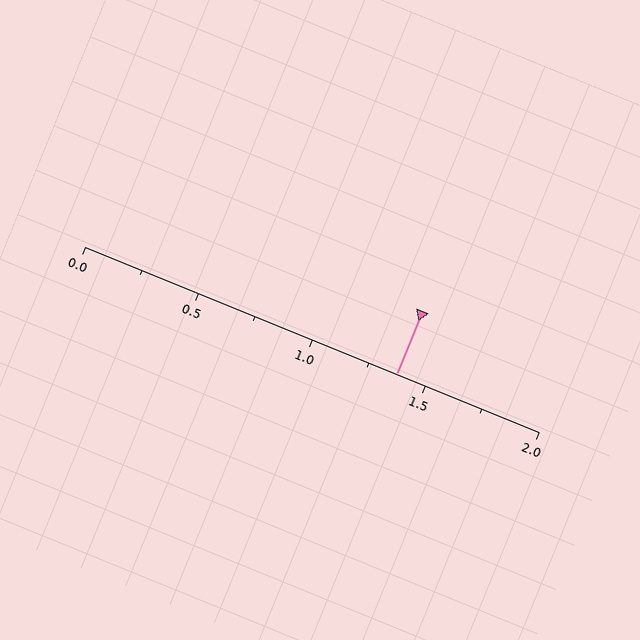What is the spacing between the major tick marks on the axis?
The major ticks are spaced 0.5 apart.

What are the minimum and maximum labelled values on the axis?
The axis runs from 0.0 to 2.0.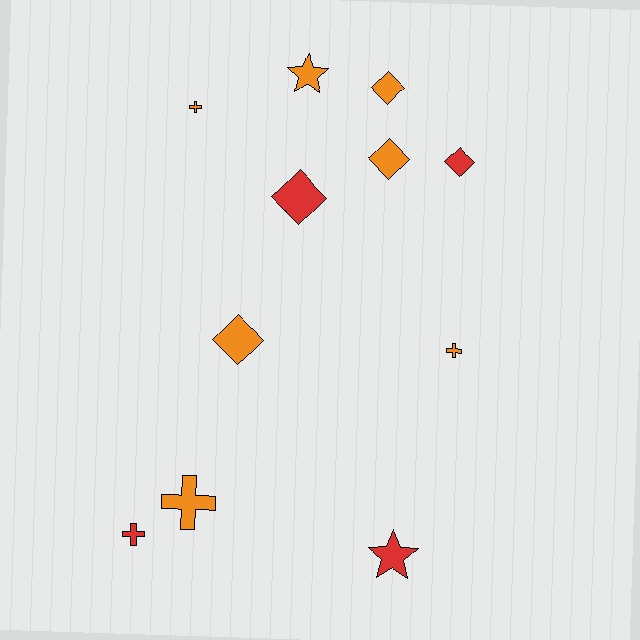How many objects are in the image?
There are 11 objects.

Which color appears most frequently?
Orange, with 7 objects.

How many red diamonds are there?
There are 2 red diamonds.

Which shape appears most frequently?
Diamond, with 5 objects.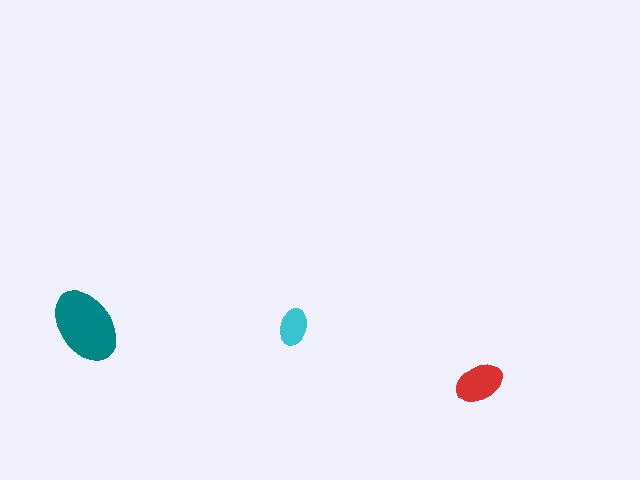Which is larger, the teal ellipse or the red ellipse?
The teal one.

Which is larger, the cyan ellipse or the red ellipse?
The red one.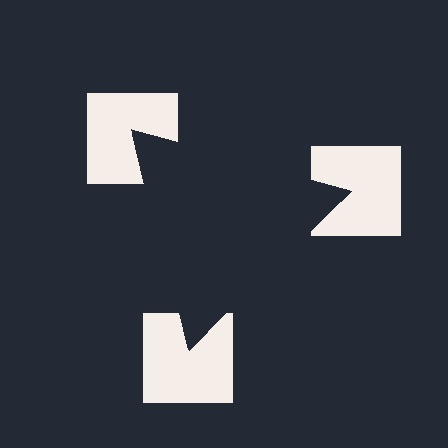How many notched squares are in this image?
There are 3 — one at each vertex of the illusory triangle.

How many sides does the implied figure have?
3 sides.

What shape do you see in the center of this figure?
An illusory triangle — its edges are inferred from the aligned wedge cuts in the notched squares, not physically drawn.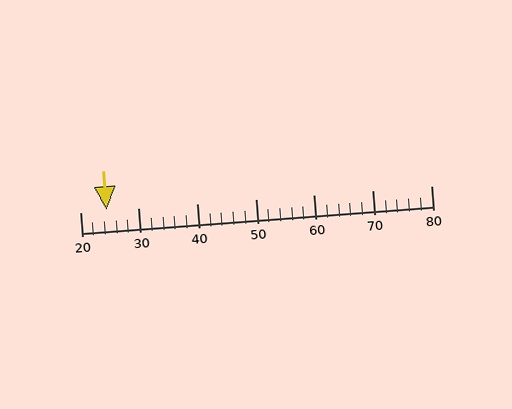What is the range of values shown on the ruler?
The ruler shows values from 20 to 80.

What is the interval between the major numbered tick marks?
The major tick marks are spaced 10 units apart.